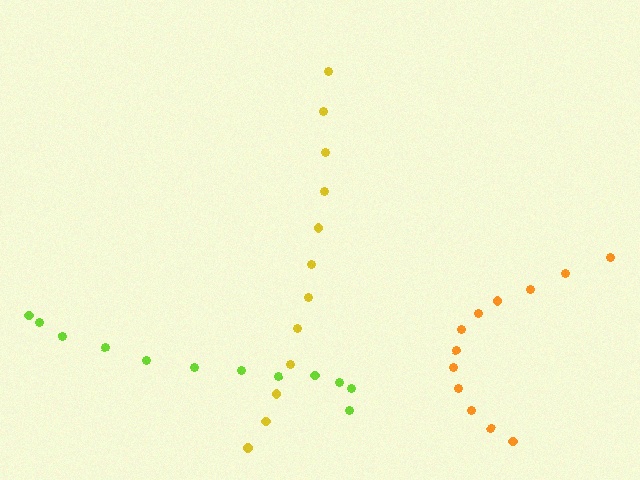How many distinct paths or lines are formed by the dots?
There are 3 distinct paths.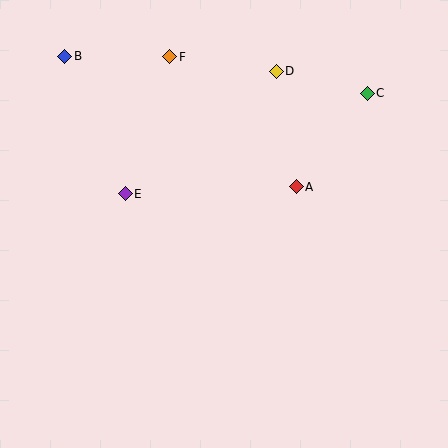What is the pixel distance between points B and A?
The distance between B and A is 266 pixels.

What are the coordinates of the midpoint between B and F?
The midpoint between B and F is at (117, 57).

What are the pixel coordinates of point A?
Point A is at (296, 187).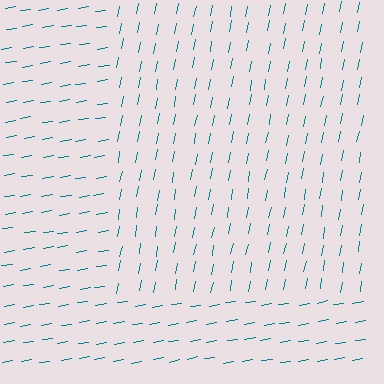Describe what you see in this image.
The image is filled with small teal line segments. A rectangle region in the image has lines oriented differently from the surrounding lines, creating a visible texture boundary.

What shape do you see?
I see a rectangle.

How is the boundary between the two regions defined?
The boundary is defined purely by a change in line orientation (approximately 70 degrees difference). All lines are the same color and thickness.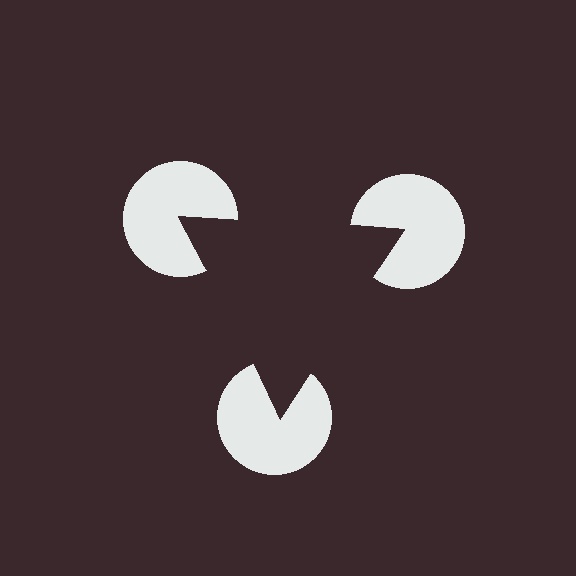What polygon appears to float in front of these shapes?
An illusory triangle — its edges are inferred from the aligned wedge cuts in the pac-man discs, not physically drawn.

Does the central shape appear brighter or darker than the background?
It typically appears slightly darker than the background, even though no actual brightness change is drawn.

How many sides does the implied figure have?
3 sides.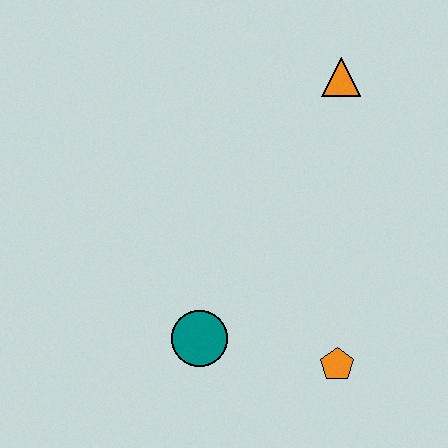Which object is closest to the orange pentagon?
The teal circle is closest to the orange pentagon.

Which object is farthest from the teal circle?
The orange triangle is farthest from the teal circle.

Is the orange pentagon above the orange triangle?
No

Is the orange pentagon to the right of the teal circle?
Yes